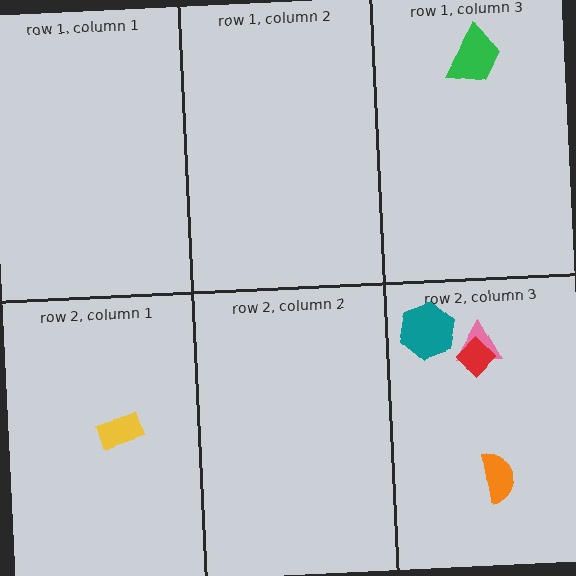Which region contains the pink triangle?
The row 2, column 3 region.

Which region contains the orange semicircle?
The row 2, column 3 region.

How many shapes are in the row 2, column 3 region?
4.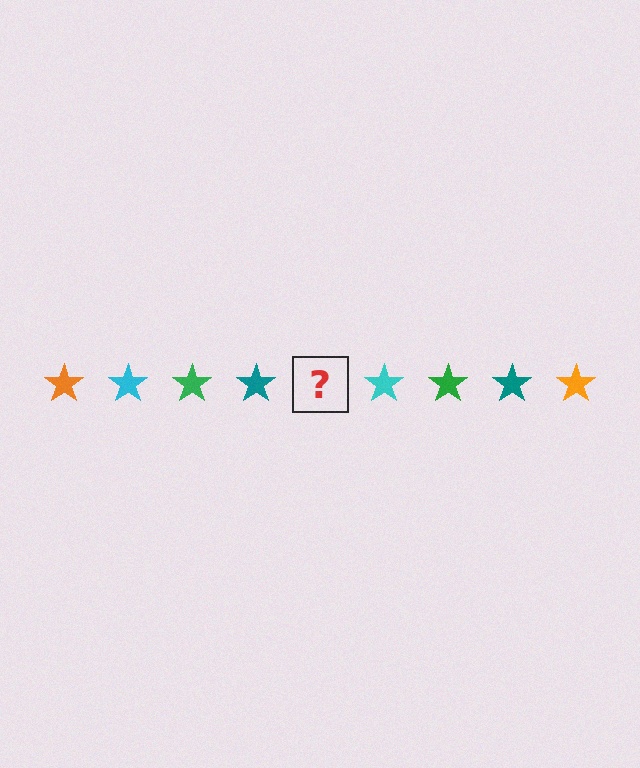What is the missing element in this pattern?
The missing element is an orange star.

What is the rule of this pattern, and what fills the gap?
The rule is that the pattern cycles through orange, cyan, green, teal stars. The gap should be filled with an orange star.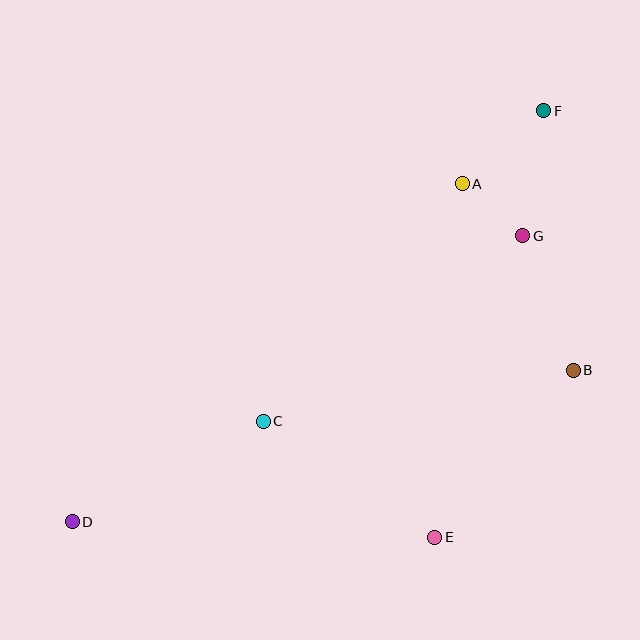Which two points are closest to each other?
Points A and G are closest to each other.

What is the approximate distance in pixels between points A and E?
The distance between A and E is approximately 354 pixels.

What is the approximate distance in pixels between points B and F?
The distance between B and F is approximately 261 pixels.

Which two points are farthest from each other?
Points D and F are farthest from each other.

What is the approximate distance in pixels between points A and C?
The distance between A and C is approximately 310 pixels.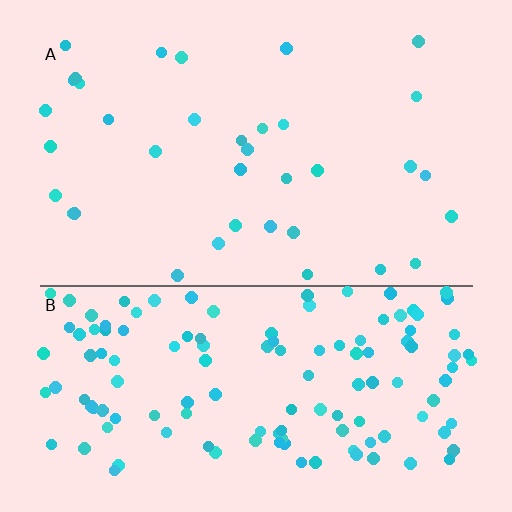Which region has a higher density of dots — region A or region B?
B (the bottom).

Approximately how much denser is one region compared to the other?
Approximately 3.8× — region B over region A.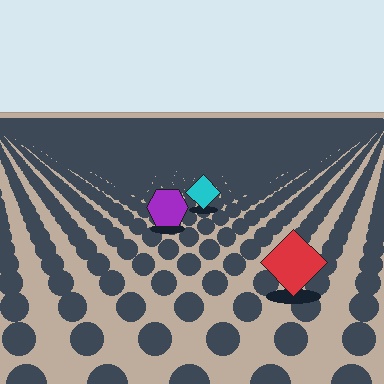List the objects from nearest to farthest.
From nearest to farthest: the red diamond, the purple hexagon, the cyan diamond.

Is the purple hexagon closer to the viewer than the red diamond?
No. The red diamond is closer — you can tell from the texture gradient: the ground texture is coarser near it.